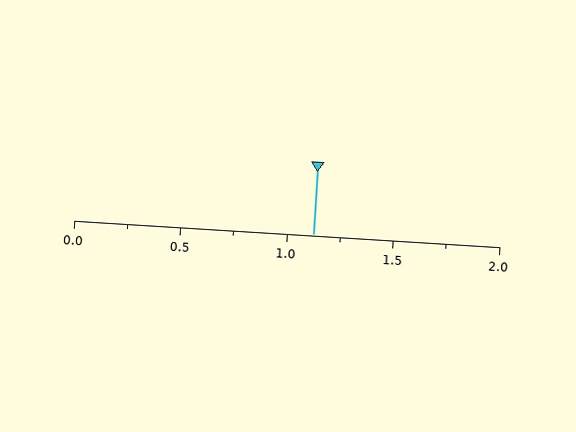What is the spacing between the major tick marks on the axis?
The major ticks are spaced 0.5 apart.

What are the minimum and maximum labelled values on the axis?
The axis runs from 0.0 to 2.0.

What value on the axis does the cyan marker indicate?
The marker indicates approximately 1.12.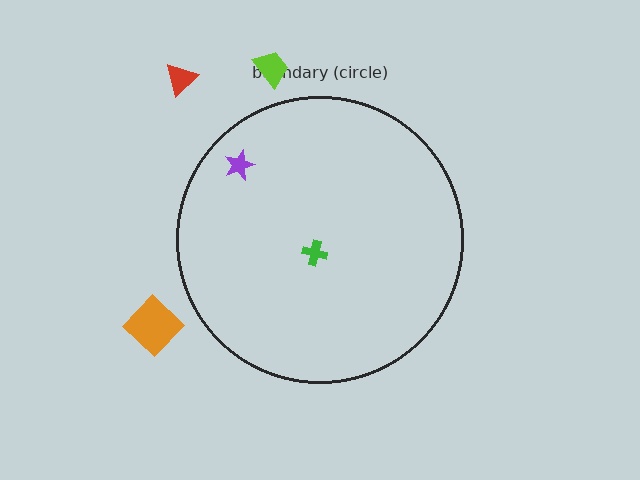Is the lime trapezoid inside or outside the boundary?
Outside.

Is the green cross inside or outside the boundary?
Inside.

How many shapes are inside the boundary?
2 inside, 3 outside.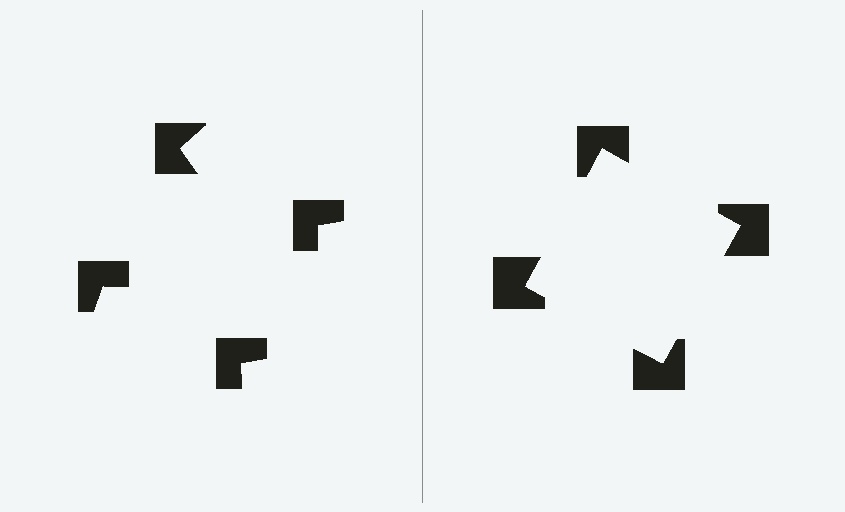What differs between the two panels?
The notched squares are positioned identically on both sides; only the wedge orientations differ. On the right they align to a square; on the left they are misaligned.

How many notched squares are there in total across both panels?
8 — 4 on each side.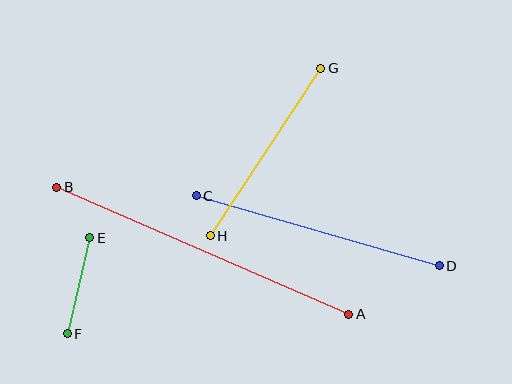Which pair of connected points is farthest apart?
Points A and B are farthest apart.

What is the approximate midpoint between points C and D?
The midpoint is at approximately (318, 231) pixels.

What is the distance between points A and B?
The distance is approximately 318 pixels.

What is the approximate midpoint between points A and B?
The midpoint is at approximately (203, 251) pixels.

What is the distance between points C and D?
The distance is approximately 253 pixels.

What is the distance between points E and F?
The distance is approximately 98 pixels.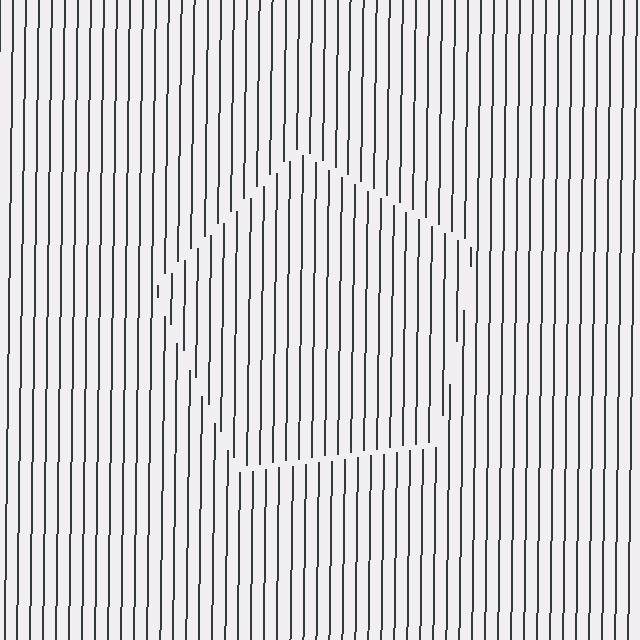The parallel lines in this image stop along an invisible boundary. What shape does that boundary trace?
An illusory pentagon. The interior of the shape contains the same grating, shifted by half a period — the contour is defined by the phase discontinuity where line-ends from the inner and outer gratings abut.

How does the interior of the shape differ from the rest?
The interior of the shape contains the same grating, shifted by half a period — the contour is defined by the phase discontinuity where line-ends from the inner and outer gratings abut.